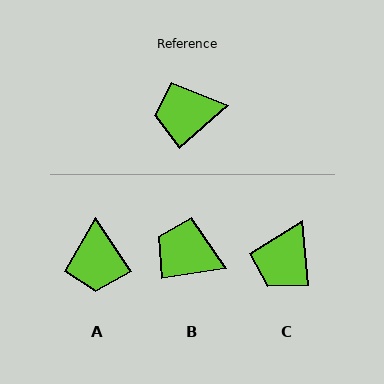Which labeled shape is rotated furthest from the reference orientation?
A, about 83 degrees away.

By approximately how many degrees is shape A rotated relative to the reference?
Approximately 83 degrees counter-clockwise.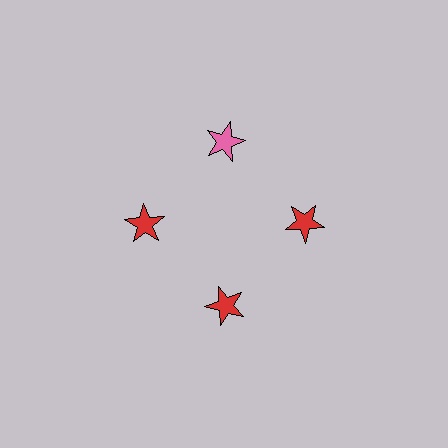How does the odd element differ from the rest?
It has a different color: pink instead of red.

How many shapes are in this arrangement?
There are 4 shapes arranged in a ring pattern.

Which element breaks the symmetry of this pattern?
The pink star at roughly the 12 o'clock position breaks the symmetry. All other shapes are red stars.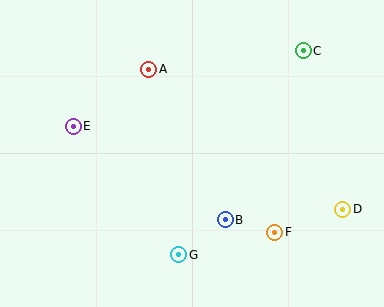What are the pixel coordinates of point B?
Point B is at (225, 220).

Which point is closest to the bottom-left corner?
Point G is closest to the bottom-left corner.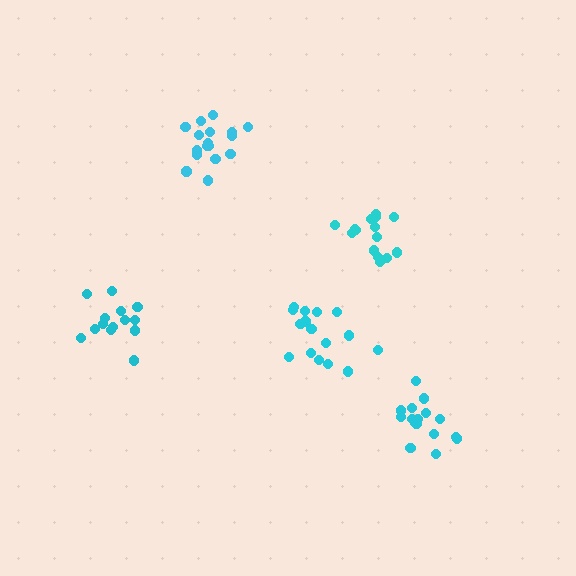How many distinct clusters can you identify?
There are 5 distinct clusters.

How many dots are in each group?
Group 1: 14 dots, Group 2: 15 dots, Group 3: 17 dots, Group 4: 16 dots, Group 5: 16 dots (78 total).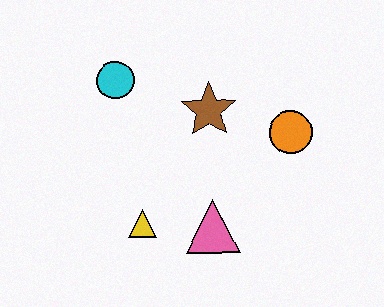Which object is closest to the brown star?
The orange circle is closest to the brown star.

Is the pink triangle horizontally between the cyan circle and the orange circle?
Yes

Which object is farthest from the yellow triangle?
The orange circle is farthest from the yellow triangle.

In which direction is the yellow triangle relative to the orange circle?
The yellow triangle is to the left of the orange circle.